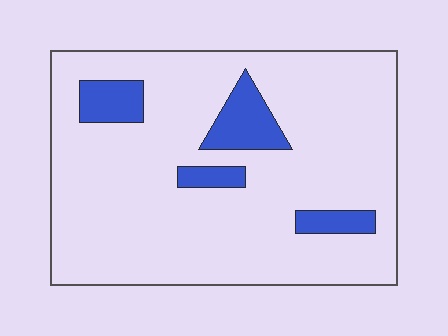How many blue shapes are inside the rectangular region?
4.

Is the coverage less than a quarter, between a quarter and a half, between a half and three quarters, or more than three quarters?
Less than a quarter.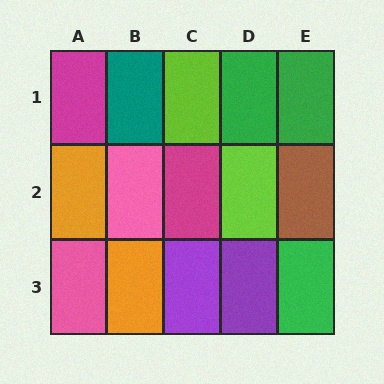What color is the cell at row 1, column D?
Green.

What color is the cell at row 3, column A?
Pink.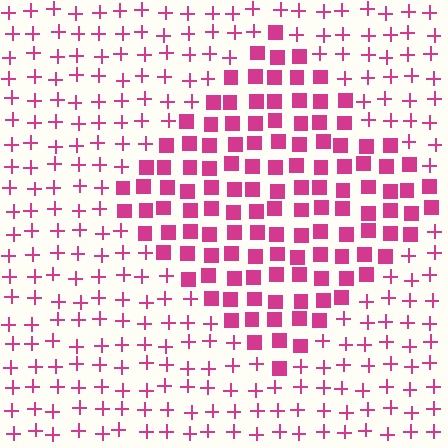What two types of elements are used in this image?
The image uses squares inside the diamond region and plus signs outside it.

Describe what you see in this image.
The image is filled with small magenta elements arranged in a uniform grid. A diamond-shaped region contains squares, while the surrounding area contains plus signs. The boundary is defined purely by the change in element shape.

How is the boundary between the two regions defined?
The boundary is defined by a change in element shape: squares inside vs. plus signs outside. All elements share the same color and spacing.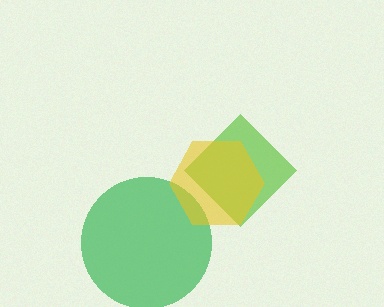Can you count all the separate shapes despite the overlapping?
Yes, there are 3 separate shapes.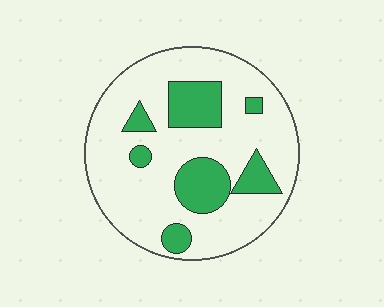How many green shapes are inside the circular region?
7.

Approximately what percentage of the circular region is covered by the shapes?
Approximately 25%.